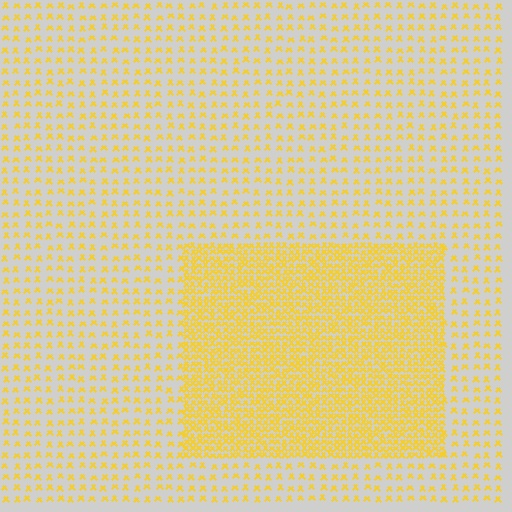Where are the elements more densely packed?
The elements are more densely packed inside the rectangle boundary.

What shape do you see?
I see a rectangle.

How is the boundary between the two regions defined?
The boundary is defined by a change in element density (approximately 2.8x ratio). All elements are the same color, size, and shape.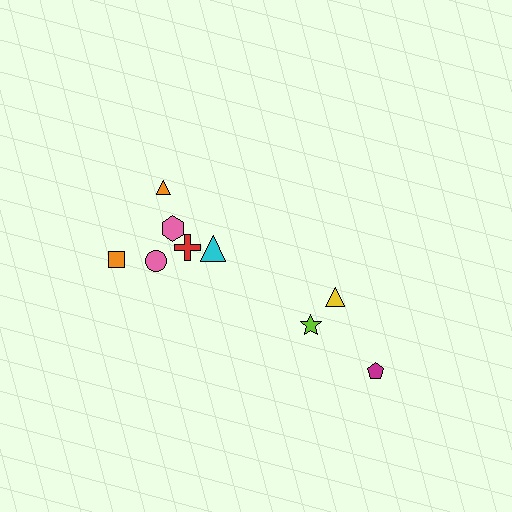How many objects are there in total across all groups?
There are 9 objects.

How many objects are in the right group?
There are 3 objects.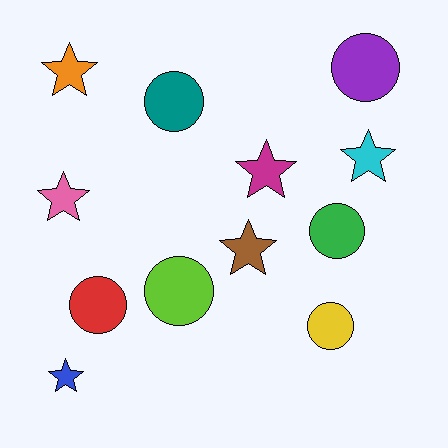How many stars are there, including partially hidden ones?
There are 6 stars.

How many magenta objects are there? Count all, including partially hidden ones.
There is 1 magenta object.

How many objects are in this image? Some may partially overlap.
There are 12 objects.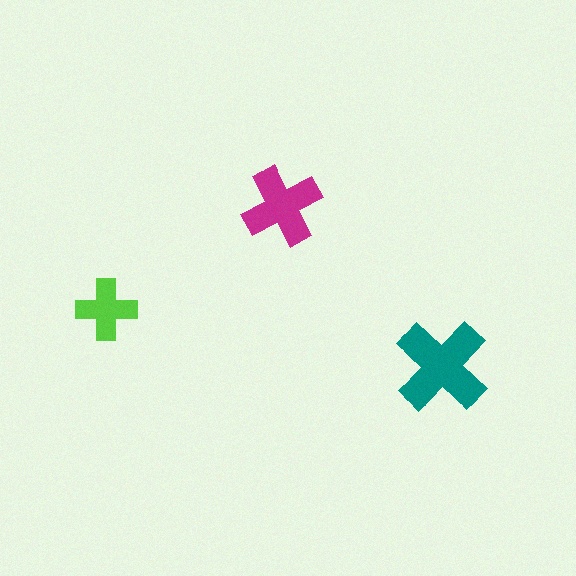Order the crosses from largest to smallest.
the teal one, the magenta one, the lime one.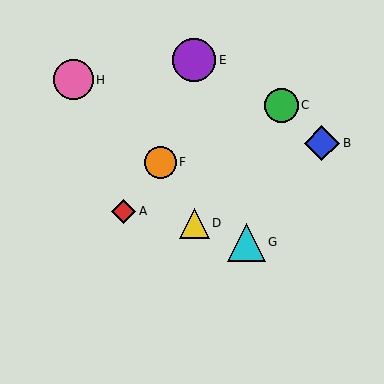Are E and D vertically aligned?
Yes, both are at x≈194.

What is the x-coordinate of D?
Object D is at x≈194.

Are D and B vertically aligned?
No, D is at x≈194 and B is at x≈322.